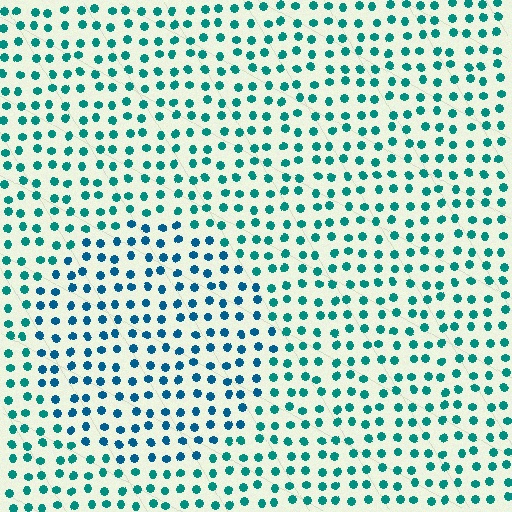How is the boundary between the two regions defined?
The boundary is defined purely by a slight shift in hue (about 27 degrees). Spacing, size, and orientation are identical on both sides.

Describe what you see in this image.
The image is filled with small teal elements in a uniform arrangement. A circle-shaped region is visible where the elements are tinted to a slightly different hue, forming a subtle color boundary.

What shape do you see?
I see a circle.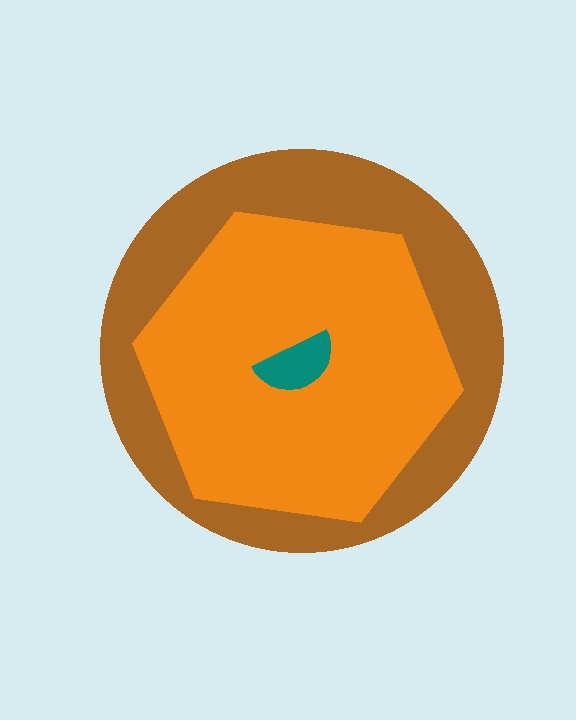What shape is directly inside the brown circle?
The orange hexagon.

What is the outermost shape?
The brown circle.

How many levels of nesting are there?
3.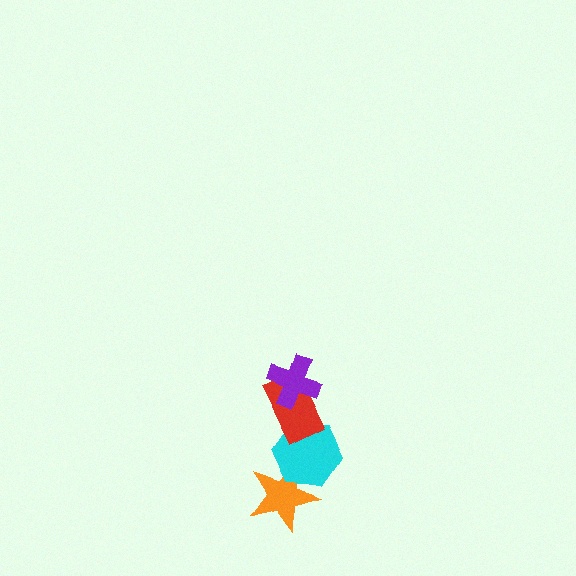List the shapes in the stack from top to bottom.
From top to bottom: the purple cross, the red rectangle, the cyan hexagon, the orange star.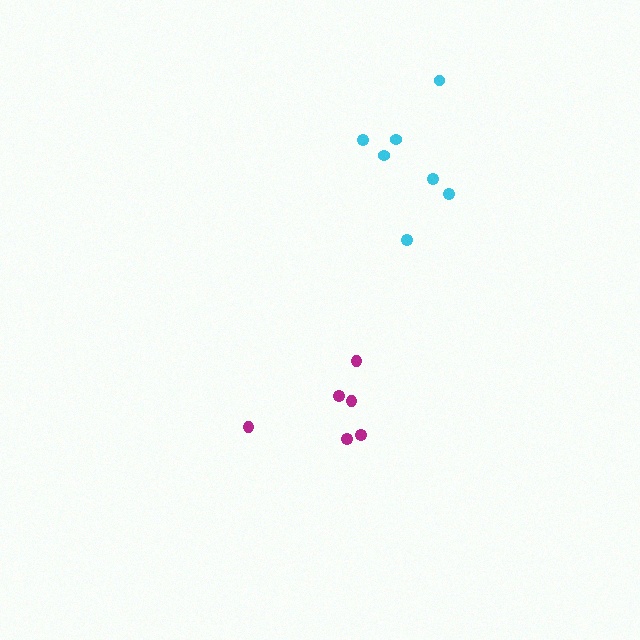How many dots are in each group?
Group 1: 6 dots, Group 2: 7 dots (13 total).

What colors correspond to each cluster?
The clusters are colored: magenta, cyan.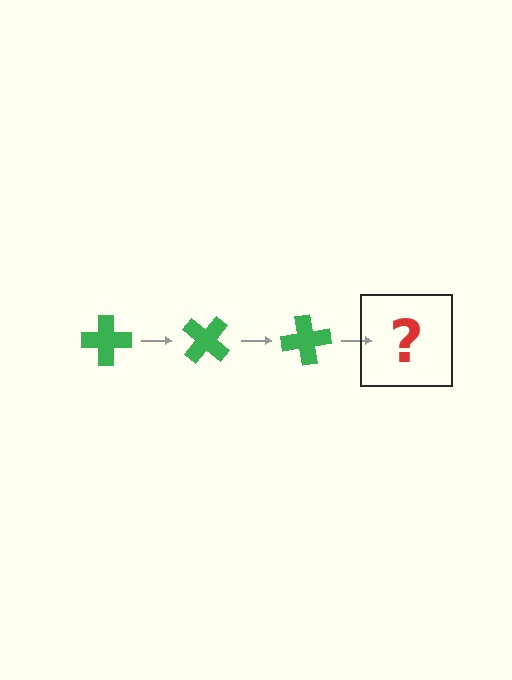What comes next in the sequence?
The next element should be a green cross rotated 120 degrees.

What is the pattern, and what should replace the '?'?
The pattern is that the cross rotates 40 degrees each step. The '?' should be a green cross rotated 120 degrees.